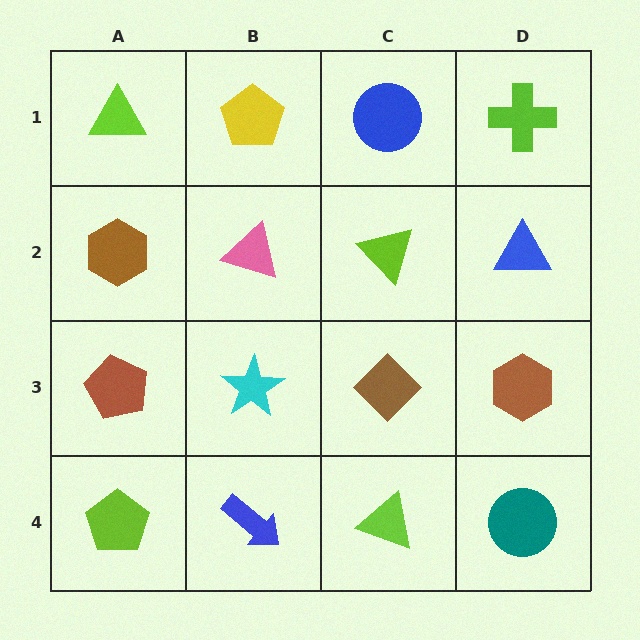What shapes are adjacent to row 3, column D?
A blue triangle (row 2, column D), a teal circle (row 4, column D), a brown diamond (row 3, column C).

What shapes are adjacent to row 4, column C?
A brown diamond (row 3, column C), a blue arrow (row 4, column B), a teal circle (row 4, column D).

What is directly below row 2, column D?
A brown hexagon.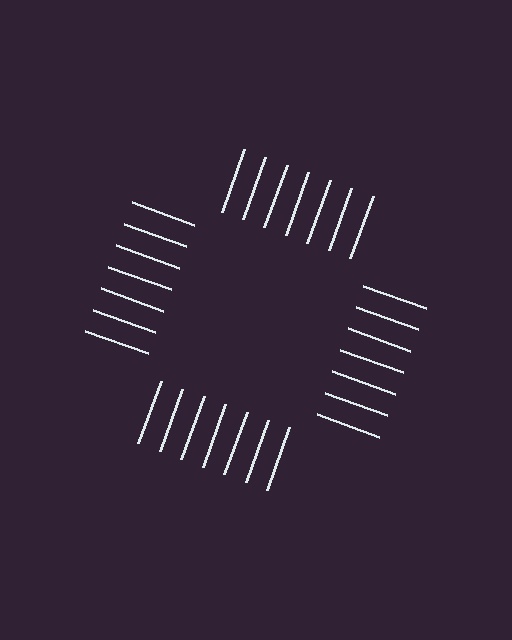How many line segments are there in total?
28 — 7 along each of the 4 edges.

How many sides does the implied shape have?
4 sides — the line-ends trace a square.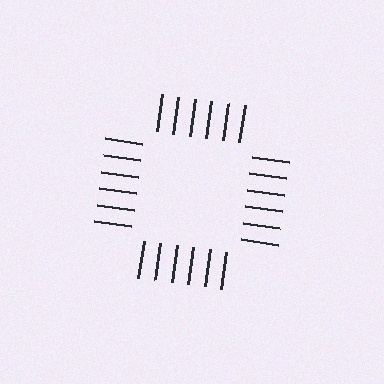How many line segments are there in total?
24 — 6 along each of the 4 edges.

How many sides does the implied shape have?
4 sides — the line-ends trace a square.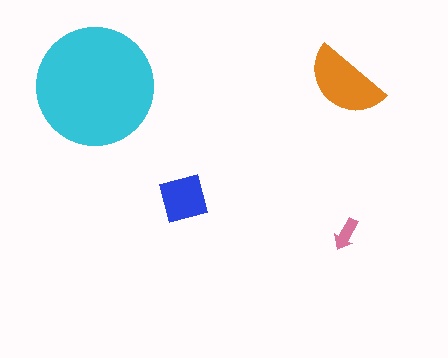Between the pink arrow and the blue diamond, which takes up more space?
The blue diamond.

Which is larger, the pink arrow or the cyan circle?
The cyan circle.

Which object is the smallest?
The pink arrow.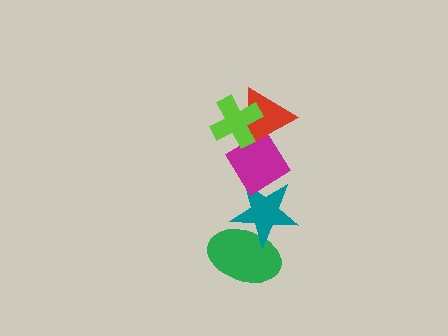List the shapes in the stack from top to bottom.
From top to bottom: the lime cross, the red triangle, the magenta diamond, the teal star, the green ellipse.